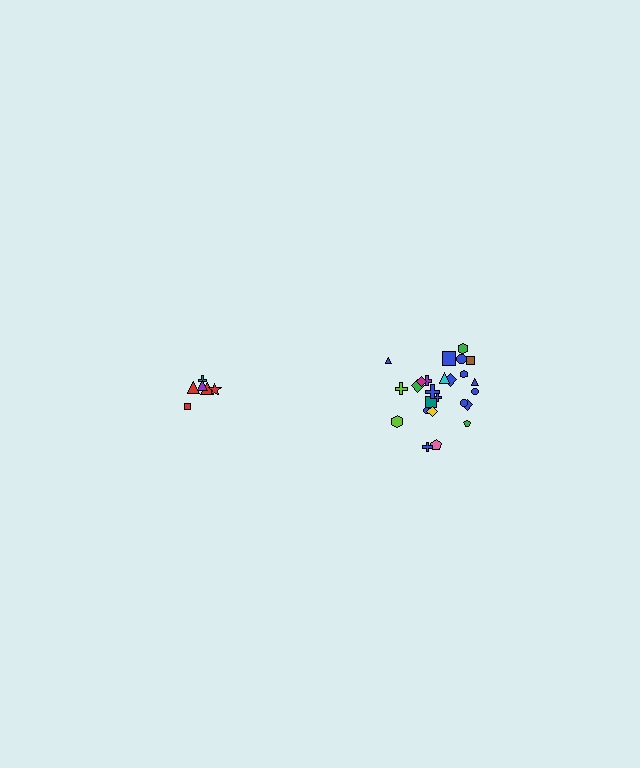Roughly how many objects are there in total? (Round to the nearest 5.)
Roughly 30 objects in total.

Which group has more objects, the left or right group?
The right group.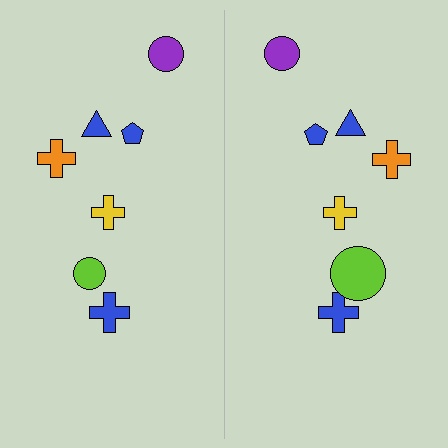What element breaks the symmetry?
The lime circle on the right side has a different size than its mirror counterpart.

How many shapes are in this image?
There are 14 shapes in this image.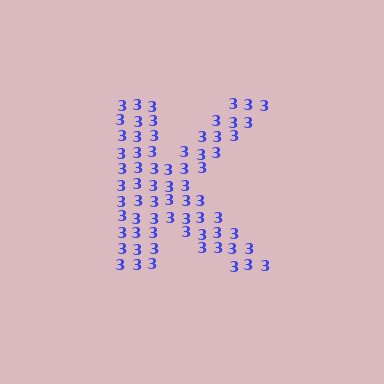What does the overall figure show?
The overall figure shows the letter K.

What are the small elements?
The small elements are digit 3's.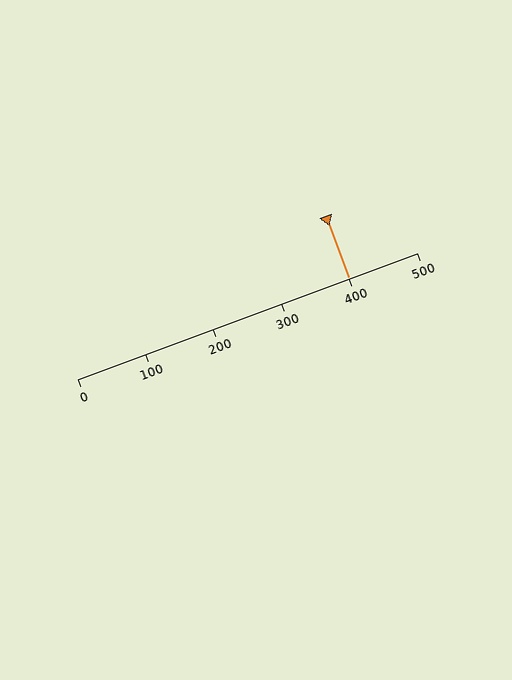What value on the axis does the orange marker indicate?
The marker indicates approximately 400.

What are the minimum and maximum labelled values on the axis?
The axis runs from 0 to 500.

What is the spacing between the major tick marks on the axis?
The major ticks are spaced 100 apart.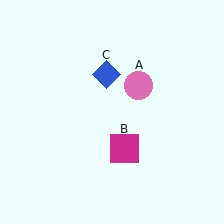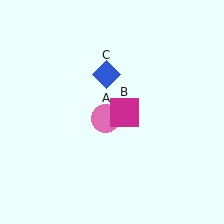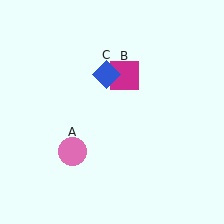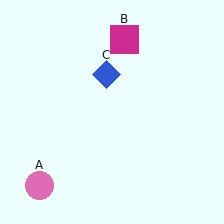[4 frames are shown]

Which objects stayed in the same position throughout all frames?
Blue diamond (object C) remained stationary.